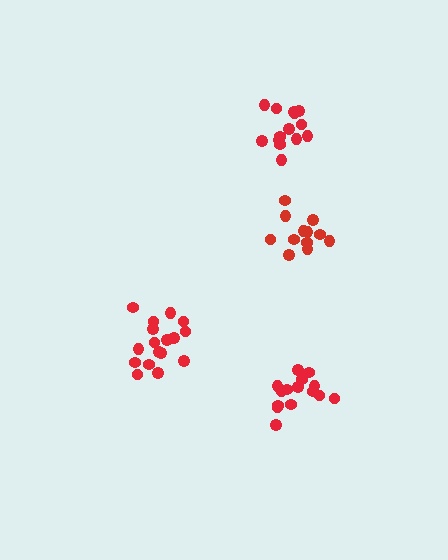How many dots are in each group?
Group 1: 17 dots, Group 2: 15 dots, Group 3: 14 dots, Group 4: 12 dots (58 total).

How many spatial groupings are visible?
There are 4 spatial groupings.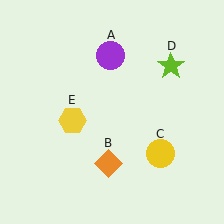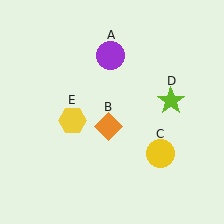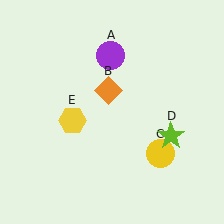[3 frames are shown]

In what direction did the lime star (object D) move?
The lime star (object D) moved down.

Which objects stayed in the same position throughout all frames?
Purple circle (object A) and yellow circle (object C) and yellow hexagon (object E) remained stationary.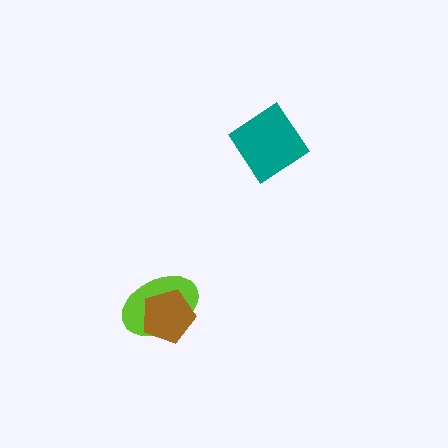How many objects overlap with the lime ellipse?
1 object overlaps with the lime ellipse.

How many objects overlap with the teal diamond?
0 objects overlap with the teal diamond.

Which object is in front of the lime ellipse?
The brown pentagon is in front of the lime ellipse.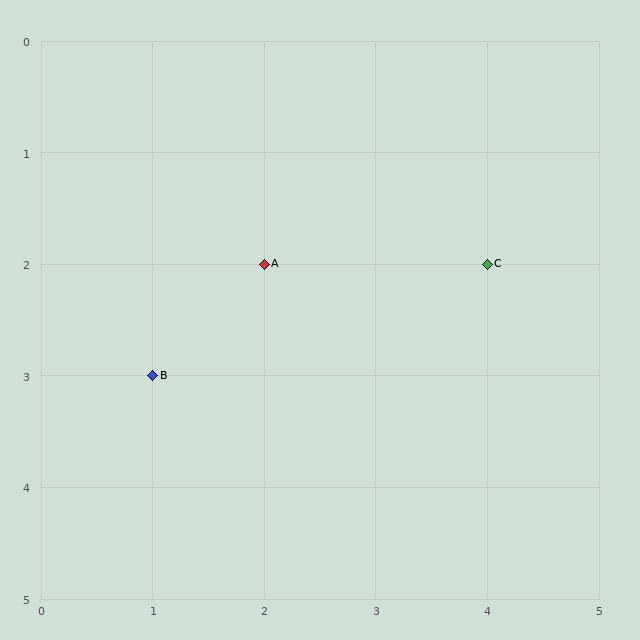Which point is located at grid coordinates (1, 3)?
Point B is at (1, 3).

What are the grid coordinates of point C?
Point C is at grid coordinates (4, 2).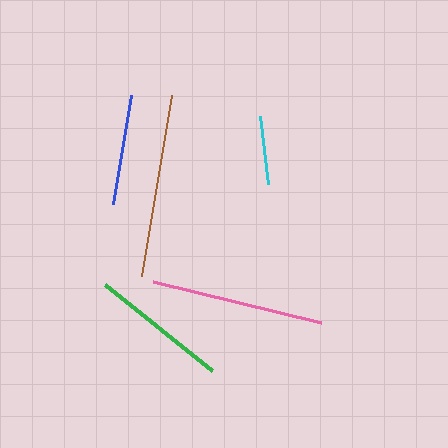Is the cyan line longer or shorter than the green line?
The green line is longer than the cyan line.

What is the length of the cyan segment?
The cyan segment is approximately 68 pixels long.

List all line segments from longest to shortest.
From longest to shortest: brown, pink, green, blue, cyan.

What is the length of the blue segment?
The blue segment is approximately 110 pixels long.